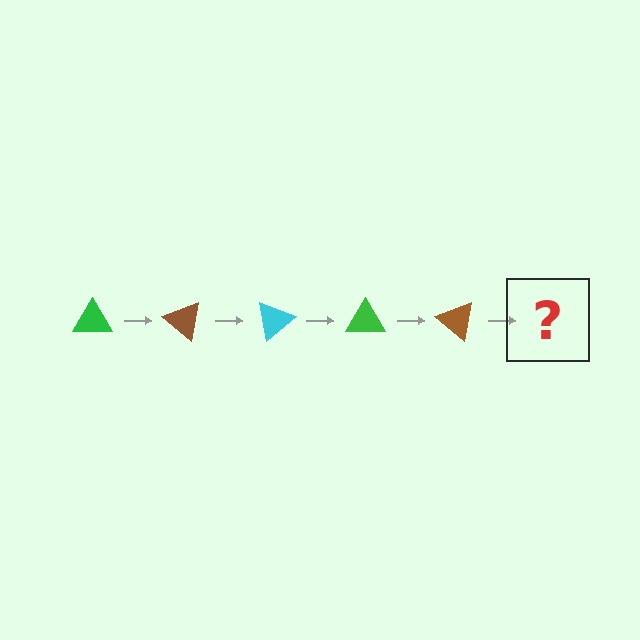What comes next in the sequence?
The next element should be a cyan triangle, rotated 200 degrees from the start.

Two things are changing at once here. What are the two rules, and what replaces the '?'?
The two rules are that it rotates 40 degrees each step and the color cycles through green, brown, and cyan. The '?' should be a cyan triangle, rotated 200 degrees from the start.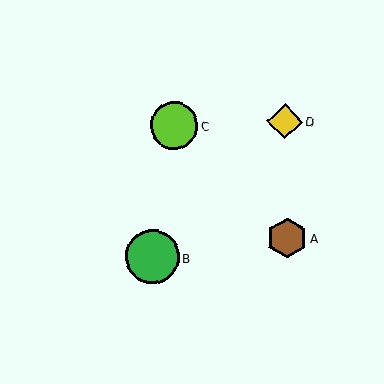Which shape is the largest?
The green circle (labeled B) is the largest.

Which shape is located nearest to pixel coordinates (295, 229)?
The brown hexagon (labeled A) at (287, 238) is nearest to that location.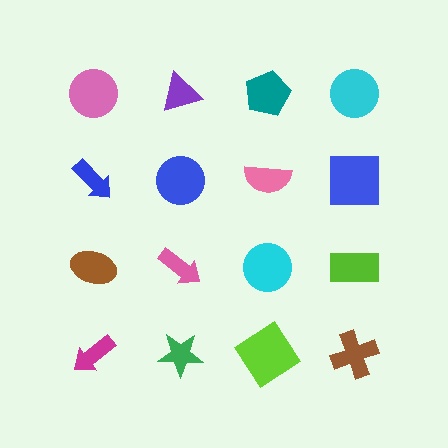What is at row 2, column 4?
A blue square.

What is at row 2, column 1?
A blue arrow.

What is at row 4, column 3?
A lime diamond.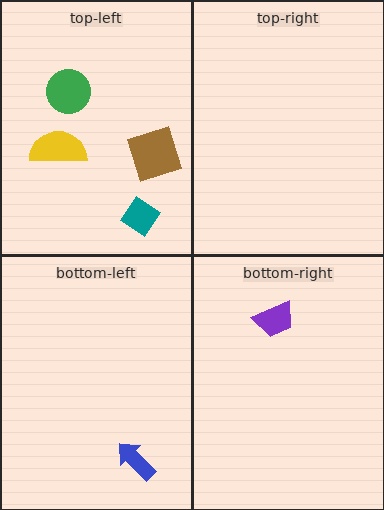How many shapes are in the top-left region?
4.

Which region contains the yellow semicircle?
The top-left region.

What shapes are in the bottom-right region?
The purple trapezoid.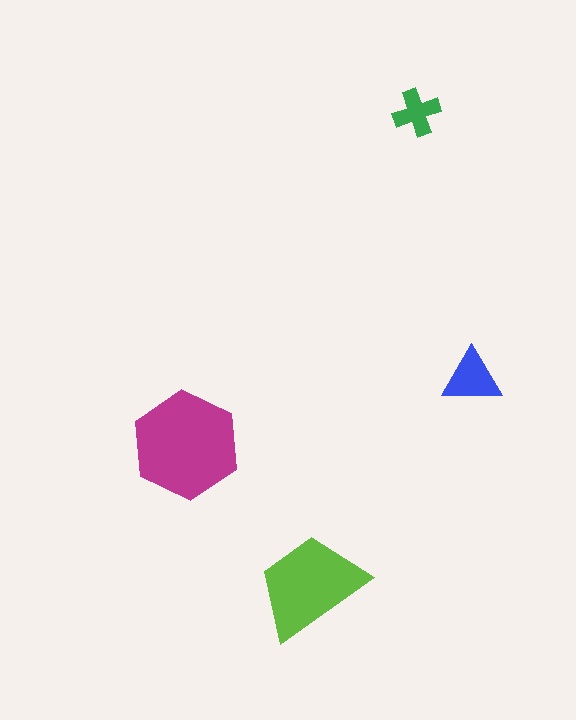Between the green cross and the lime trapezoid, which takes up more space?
The lime trapezoid.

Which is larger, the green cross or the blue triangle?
The blue triangle.